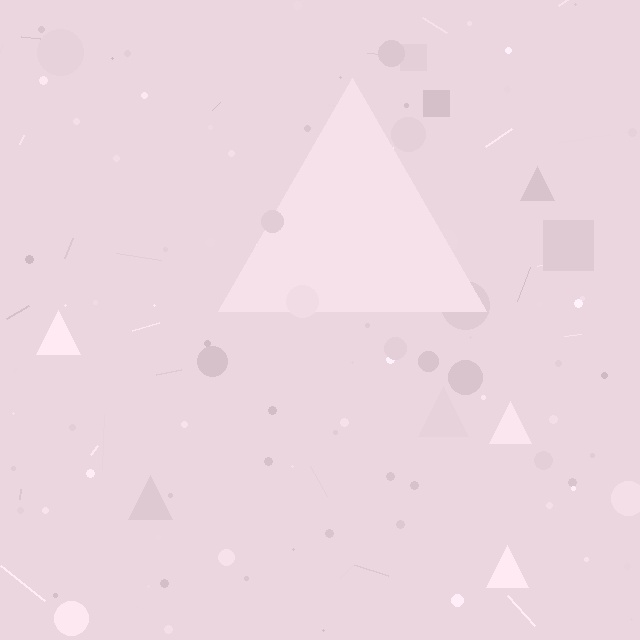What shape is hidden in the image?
A triangle is hidden in the image.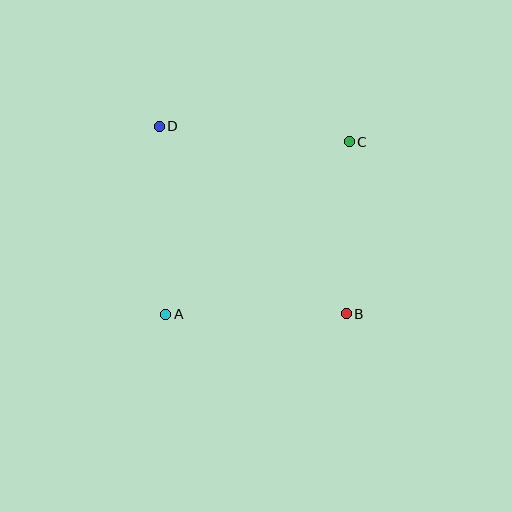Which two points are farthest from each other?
Points B and D are farthest from each other.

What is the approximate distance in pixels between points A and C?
The distance between A and C is approximately 252 pixels.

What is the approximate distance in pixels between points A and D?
The distance between A and D is approximately 188 pixels.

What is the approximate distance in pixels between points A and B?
The distance between A and B is approximately 181 pixels.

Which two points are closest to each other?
Points B and C are closest to each other.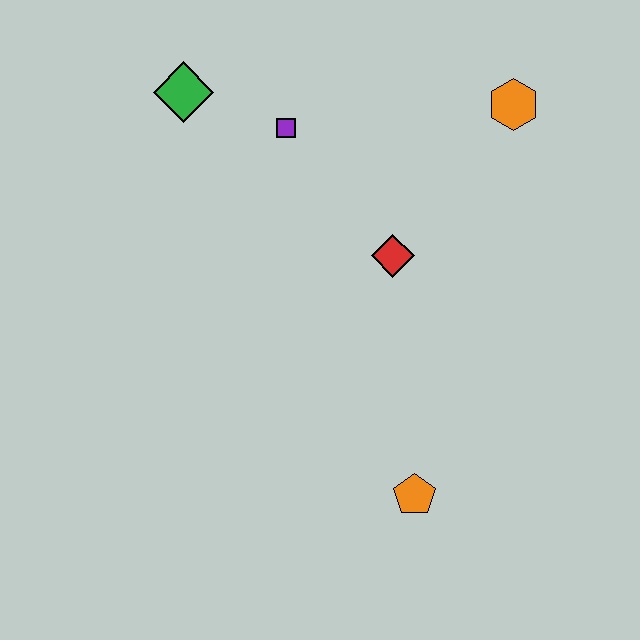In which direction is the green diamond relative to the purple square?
The green diamond is to the left of the purple square.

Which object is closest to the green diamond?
The purple square is closest to the green diamond.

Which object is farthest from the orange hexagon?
The orange pentagon is farthest from the orange hexagon.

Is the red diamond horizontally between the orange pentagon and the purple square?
Yes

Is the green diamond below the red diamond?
No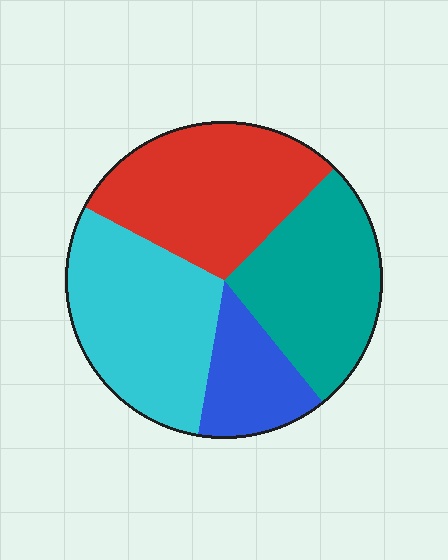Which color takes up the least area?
Blue, at roughly 15%.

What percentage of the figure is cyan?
Cyan takes up between a sixth and a third of the figure.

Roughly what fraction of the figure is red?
Red takes up about one third (1/3) of the figure.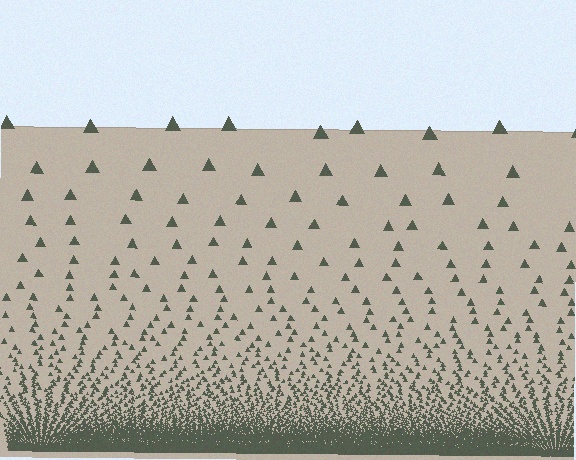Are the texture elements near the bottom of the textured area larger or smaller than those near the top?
Smaller. The gradient is inverted — elements near the bottom are smaller and denser.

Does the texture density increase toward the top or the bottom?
Density increases toward the bottom.